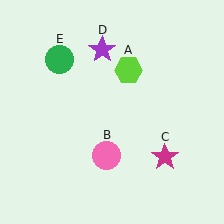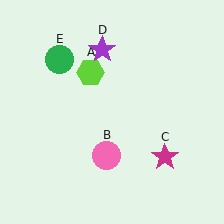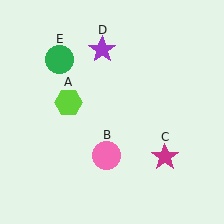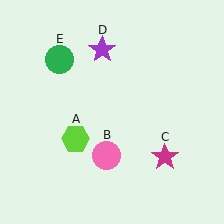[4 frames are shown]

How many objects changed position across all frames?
1 object changed position: lime hexagon (object A).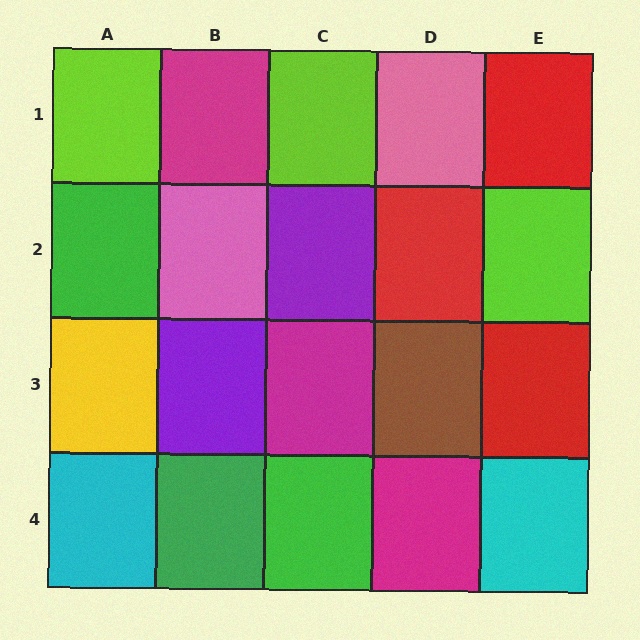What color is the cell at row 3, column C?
Magenta.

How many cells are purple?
2 cells are purple.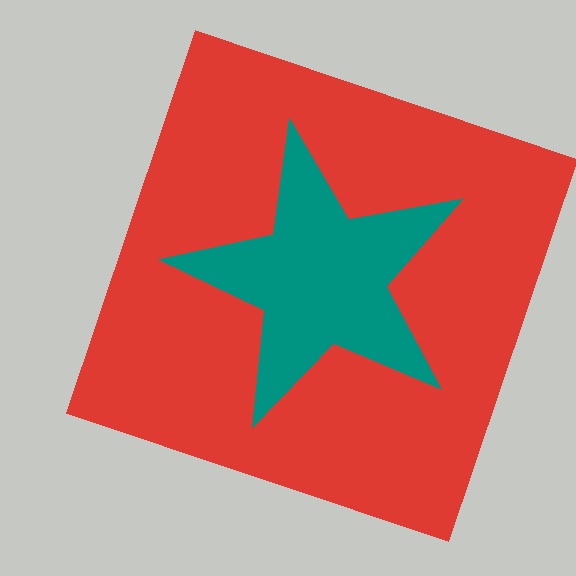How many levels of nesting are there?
2.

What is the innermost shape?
The teal star.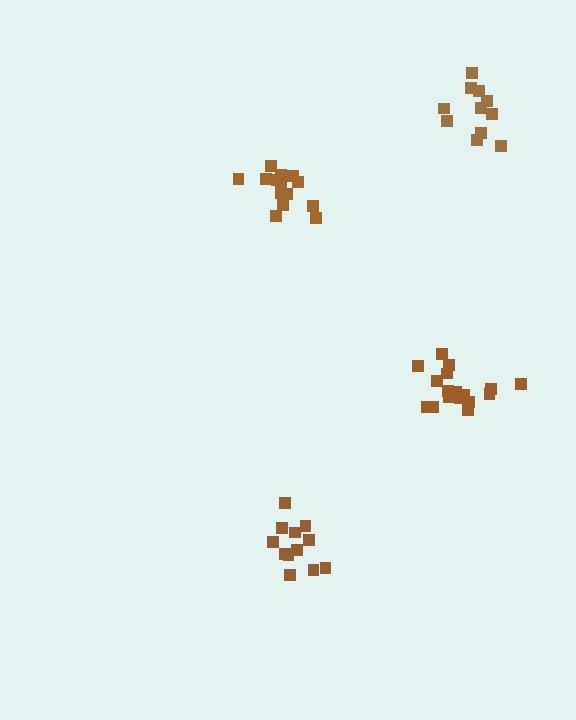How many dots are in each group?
Group 1: 11 dots, Group 2: 17 dots, Group 3: 15 dots, Group 4: 12 dots (55 total).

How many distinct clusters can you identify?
There are 4 distinct clusters.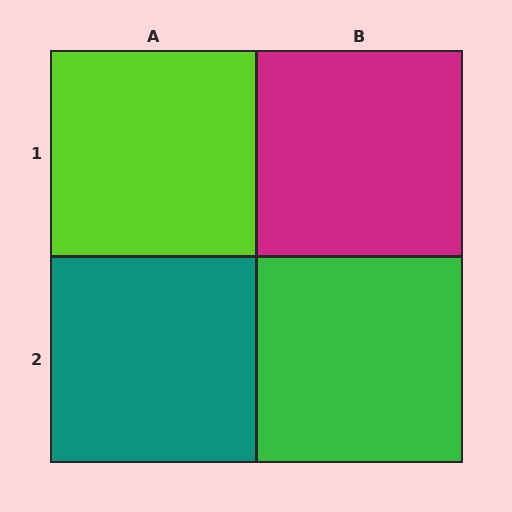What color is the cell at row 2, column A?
Teal.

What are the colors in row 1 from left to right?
Lime, magenta.